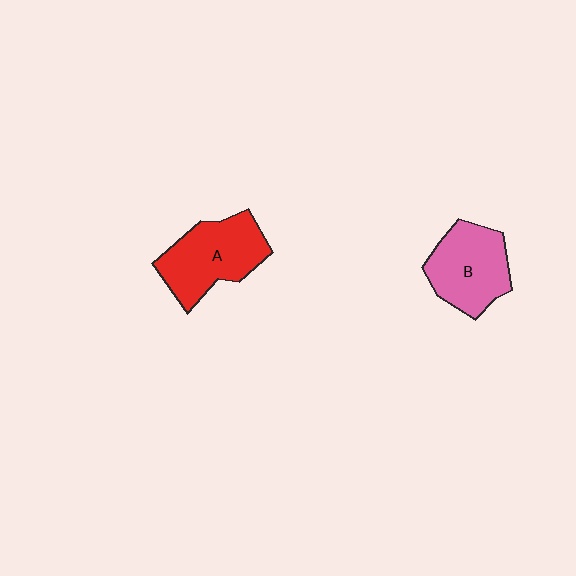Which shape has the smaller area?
Shape B (pink).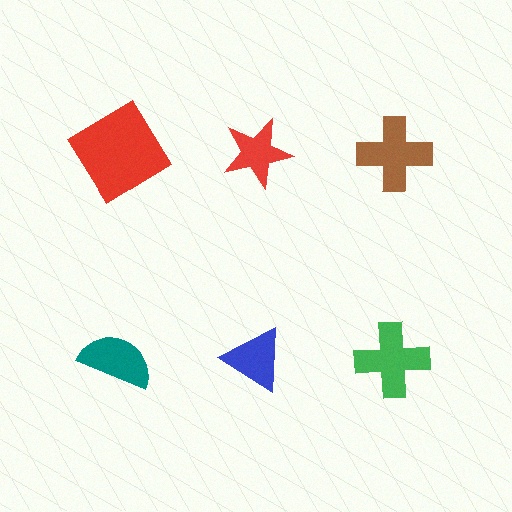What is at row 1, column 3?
A brown cross.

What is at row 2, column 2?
A blue triangle.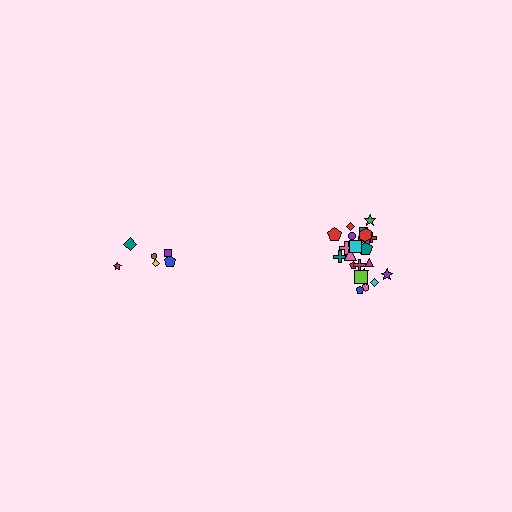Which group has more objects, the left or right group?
The right group.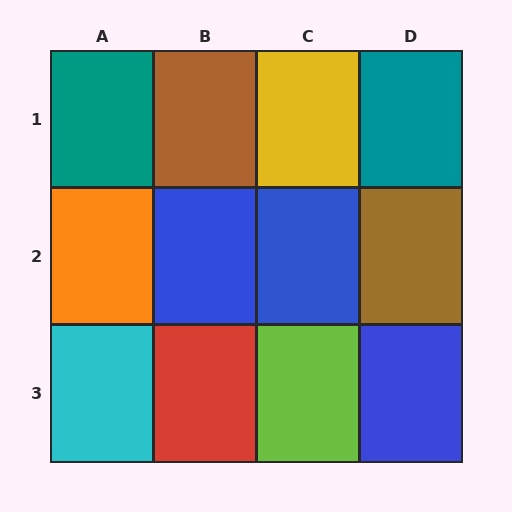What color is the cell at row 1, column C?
Yellow.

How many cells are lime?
1 cell is lime.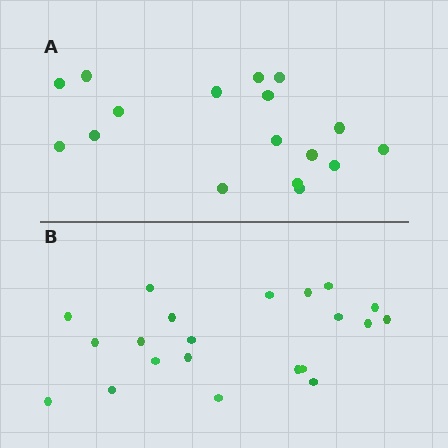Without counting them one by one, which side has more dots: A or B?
Region B (the bottom region) has more dots.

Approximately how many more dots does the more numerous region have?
Region B has about 4 more dots than region A.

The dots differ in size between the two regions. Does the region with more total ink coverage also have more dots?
No. Region A has more total ink coverage because its dots are larger, but region B actually contains more individual dots. Total area can be misleading — the number of items is what matters here.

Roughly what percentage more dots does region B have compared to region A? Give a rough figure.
About 25% more.